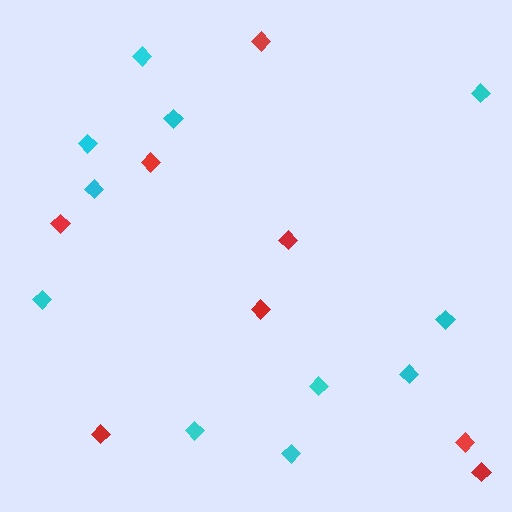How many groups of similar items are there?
There are 2 groups: one group of cyan diamonds (11) and one group of red diamonds (8).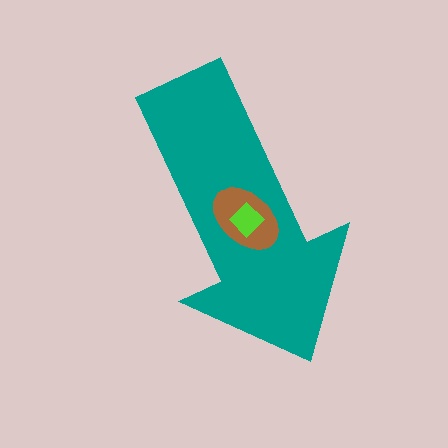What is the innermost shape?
The lime diamond.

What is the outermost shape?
The teal arrow.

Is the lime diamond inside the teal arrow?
Yes.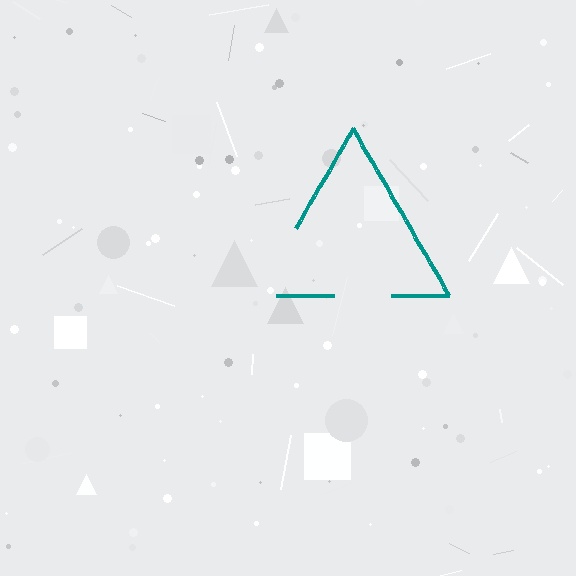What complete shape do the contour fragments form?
The contour fragments form a triangle.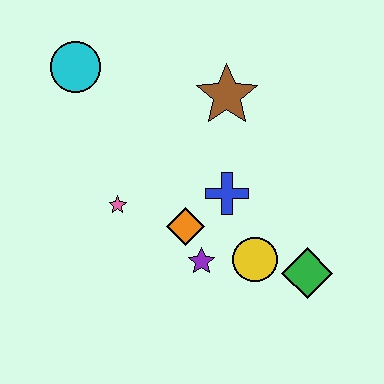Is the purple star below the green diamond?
No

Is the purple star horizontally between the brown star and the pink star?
Yes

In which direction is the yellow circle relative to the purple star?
The yellow circle is to the right of the purple star.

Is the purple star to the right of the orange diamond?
Yes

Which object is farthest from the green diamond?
The cyan circle is farthest from the green diamond.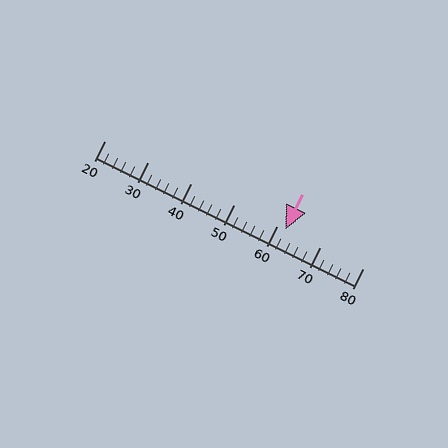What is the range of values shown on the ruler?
The ruler shows values from 20 to 80.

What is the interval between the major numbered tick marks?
The major tick marks are spaced 10 units apart.